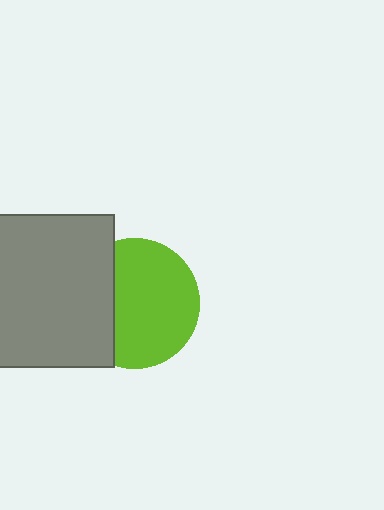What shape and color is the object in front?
The object in front is a gray rectangle.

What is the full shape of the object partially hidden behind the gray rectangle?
The partially hidden object is a lime circle.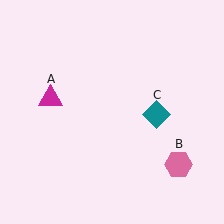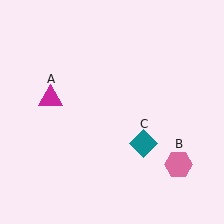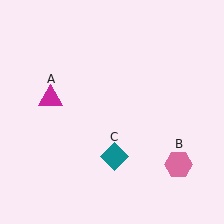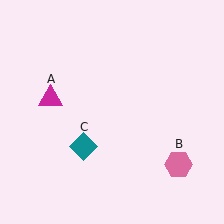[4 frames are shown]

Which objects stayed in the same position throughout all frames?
Magenta triangle (object A) and pink hexagon (object B) remained stationary.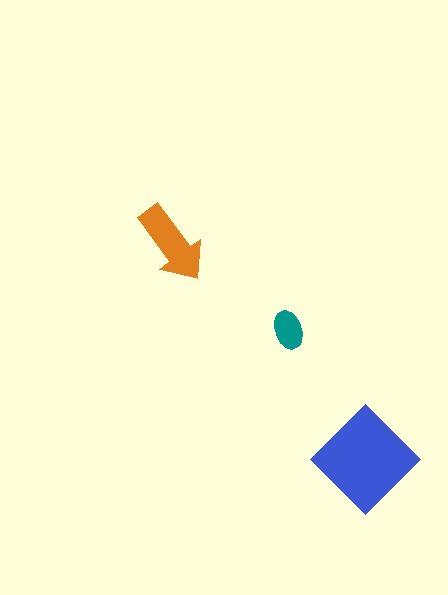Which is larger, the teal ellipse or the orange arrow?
The orange arrow.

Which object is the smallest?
The teal ellipse.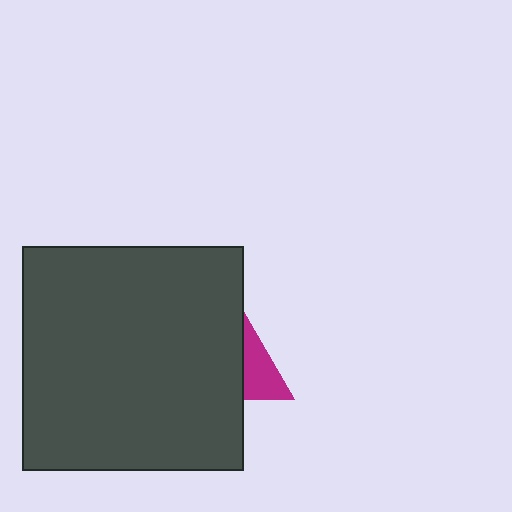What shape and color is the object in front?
The object in front is a dark gray rectangle.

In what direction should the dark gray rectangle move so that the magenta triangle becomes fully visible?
The dark gray rectangle should move left. That is the shortest direction to clear the overlap and leave the magenta triangle fully visible.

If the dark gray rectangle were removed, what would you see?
You would see the complete magenta triangle.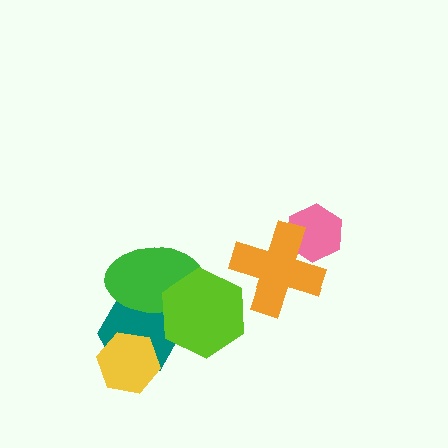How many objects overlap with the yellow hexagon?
1 object overlaps with the yellow hexagon.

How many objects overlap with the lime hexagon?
2 objects overlap with the lime hexagon.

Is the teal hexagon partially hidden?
Yes, it is partially covered by another shape.